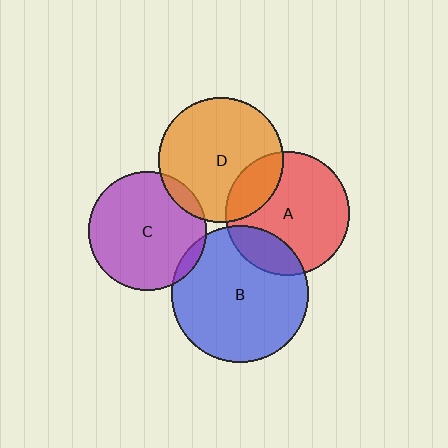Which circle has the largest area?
Circle B (blue).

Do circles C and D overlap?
Yes.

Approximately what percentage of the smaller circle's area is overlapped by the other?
Approximately 10%.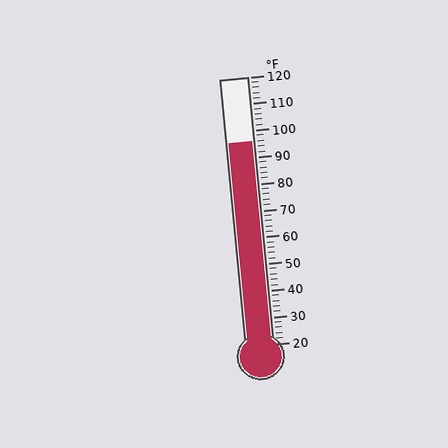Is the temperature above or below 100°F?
The temperature is below 100°F.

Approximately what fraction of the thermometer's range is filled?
The thermometer is filled to approximately 75% of its range.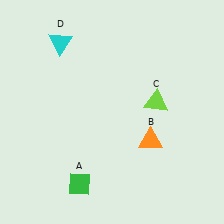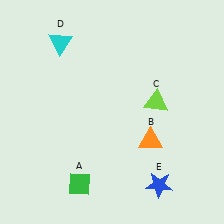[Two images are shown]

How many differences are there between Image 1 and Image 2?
There is 1 difference between the two images.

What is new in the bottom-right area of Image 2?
A blue star (E) was added in the bottom-right area of Image 2.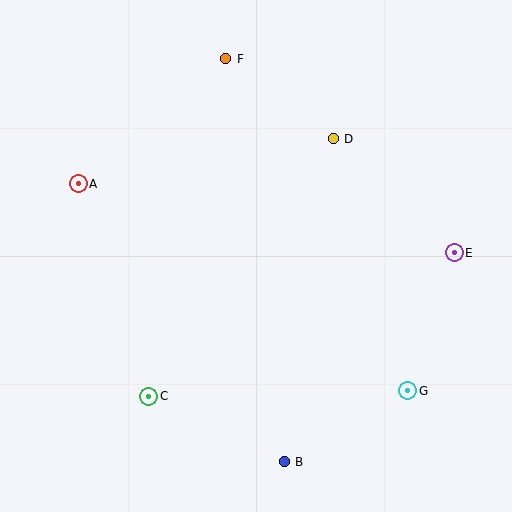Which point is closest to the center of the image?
Point D at (333, 139) is closest to the center.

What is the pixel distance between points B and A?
The distance between B and A is 346 pixels.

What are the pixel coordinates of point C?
Point C is at (149, 396).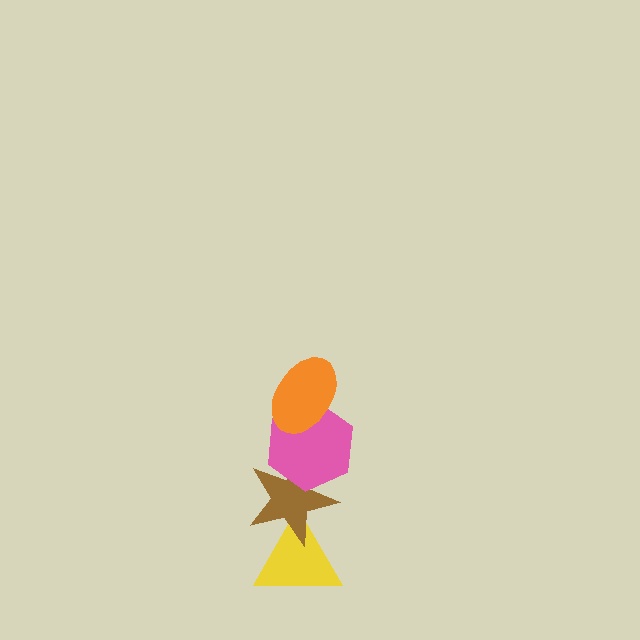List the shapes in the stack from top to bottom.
From top to bottom: the orange ellipse, the pink hexagon, the brown star, the yellow triangle.